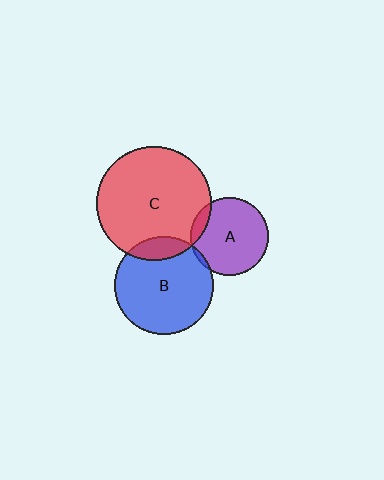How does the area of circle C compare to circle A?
Approximately 2.2 times.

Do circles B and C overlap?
Yes.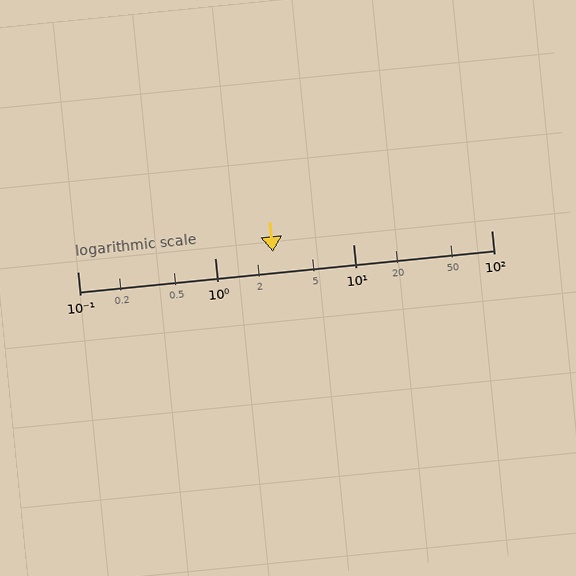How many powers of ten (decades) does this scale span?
The scale spans 3 decades, from 0.1 to 100.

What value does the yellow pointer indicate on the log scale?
The pointer indicates approximately 2.6.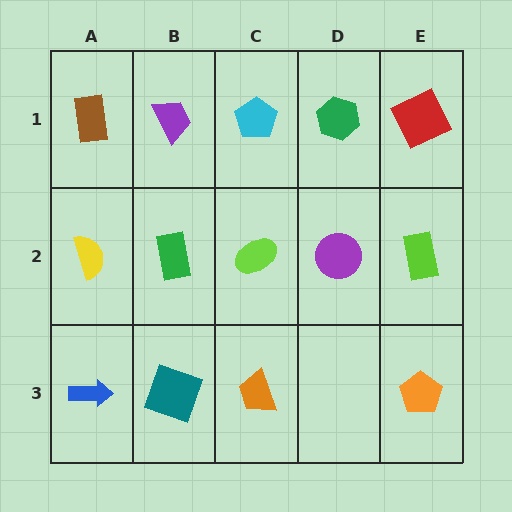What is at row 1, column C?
A cyan pentagon.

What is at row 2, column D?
A purple circle.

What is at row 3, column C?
An orange trapezoid.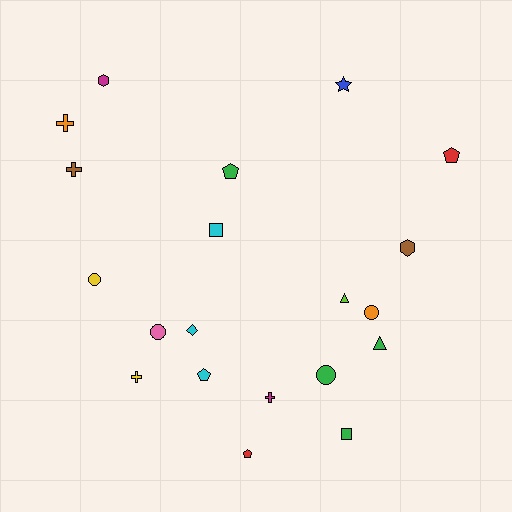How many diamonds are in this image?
There is 1 diamond.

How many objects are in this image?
There are 20 objects.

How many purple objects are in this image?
There are no purple objects.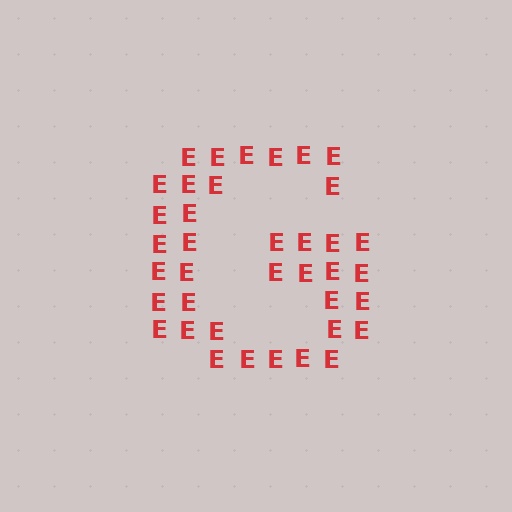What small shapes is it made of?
It is made of small letter E's.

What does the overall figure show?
The overall figure shows the letter G.